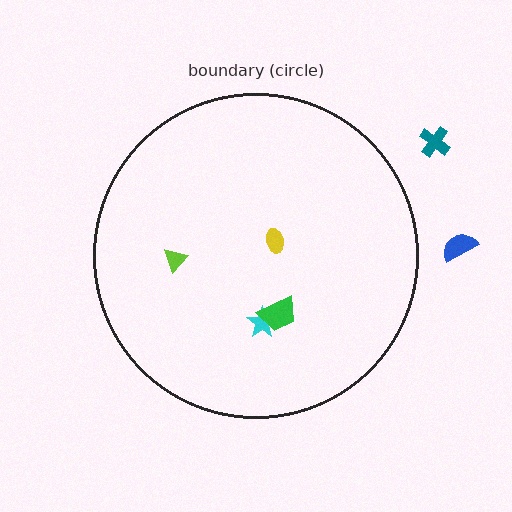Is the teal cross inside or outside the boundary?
Outside.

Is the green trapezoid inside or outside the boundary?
Inside.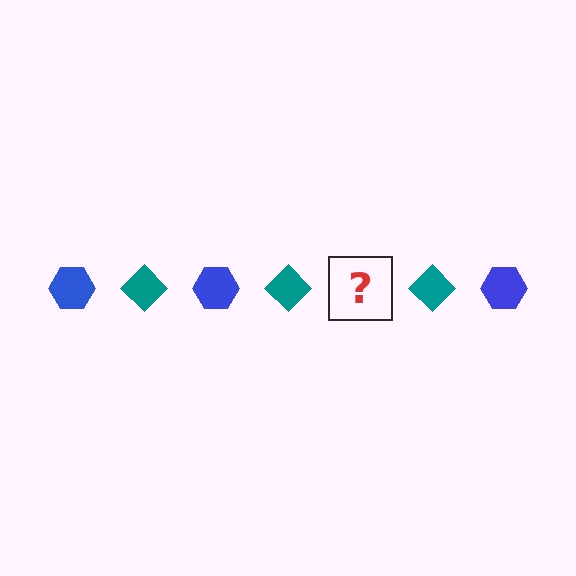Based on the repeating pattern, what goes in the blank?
The blank should be a blue hexagon.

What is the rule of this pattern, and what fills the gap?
The rule is that the pattern alternates between blue hexagon and teal diamond. The gap should be filled with a blue hexagon.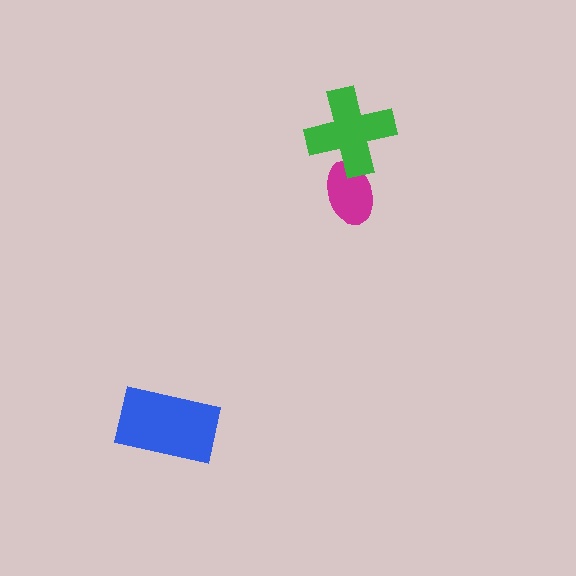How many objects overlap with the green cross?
1 object overlaps with the green cross.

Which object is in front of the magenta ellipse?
The green cross is in front of the magenta ellipse.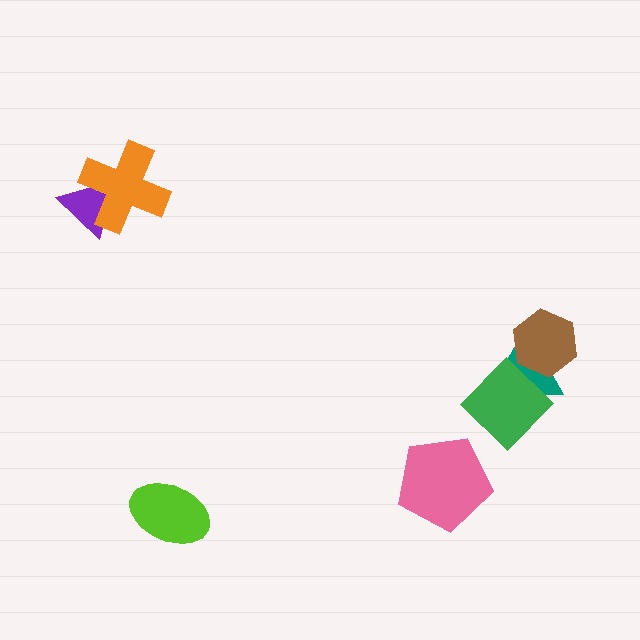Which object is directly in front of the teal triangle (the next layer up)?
The brown hexagon is directly in front of the teal triangle.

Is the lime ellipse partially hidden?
No, no other shape covers it.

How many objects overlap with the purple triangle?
1 object overlaps with the purple triangle.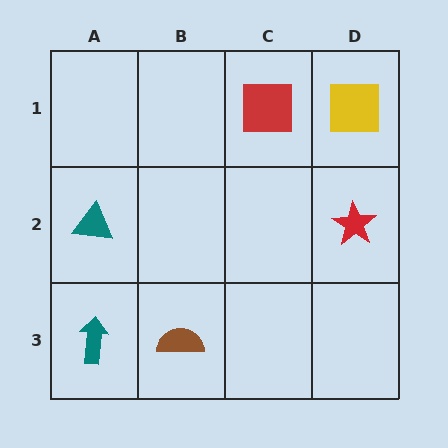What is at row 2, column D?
A red star.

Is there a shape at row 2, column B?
No, that cell is empty.